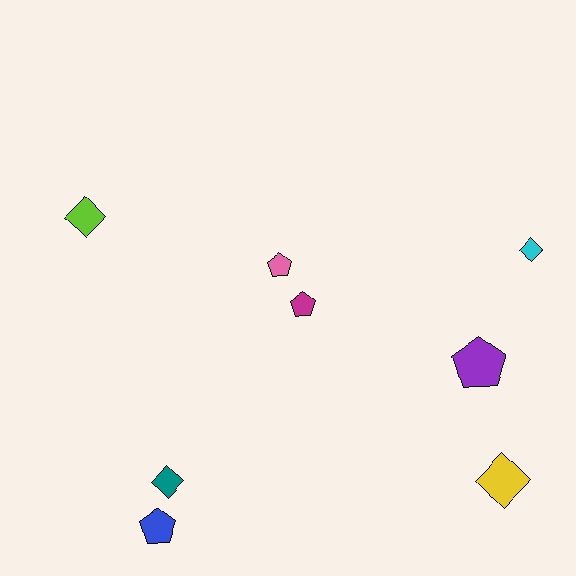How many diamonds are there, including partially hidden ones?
There are 4 diamonds.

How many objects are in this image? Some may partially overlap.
There are 8 objects.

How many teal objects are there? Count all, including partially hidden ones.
There is 1 teal object.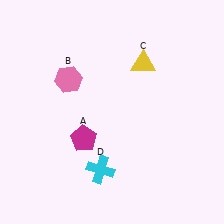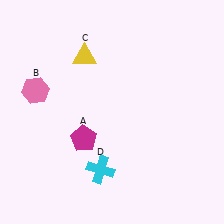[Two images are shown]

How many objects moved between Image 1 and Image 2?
2 objects moved between the two images.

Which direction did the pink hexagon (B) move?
The pink hexagon (B) moved left.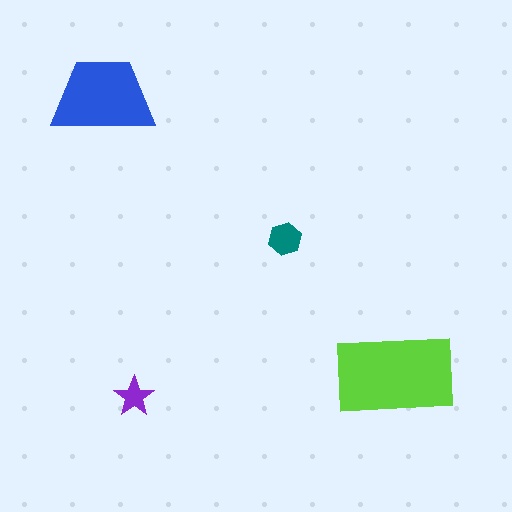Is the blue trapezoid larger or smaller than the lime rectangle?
Smaller.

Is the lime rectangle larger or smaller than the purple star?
Larger.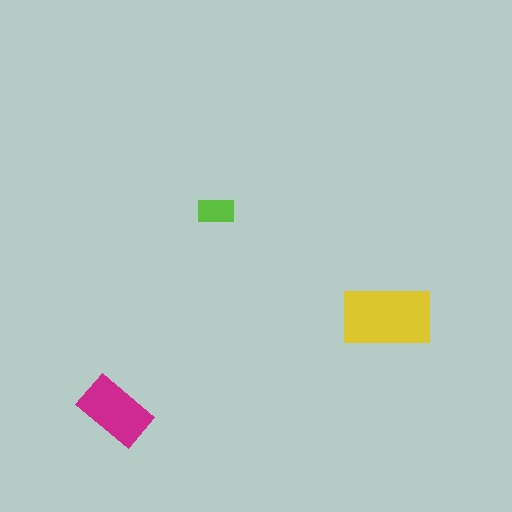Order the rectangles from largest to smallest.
the yellow one, the magenta one, the lime one.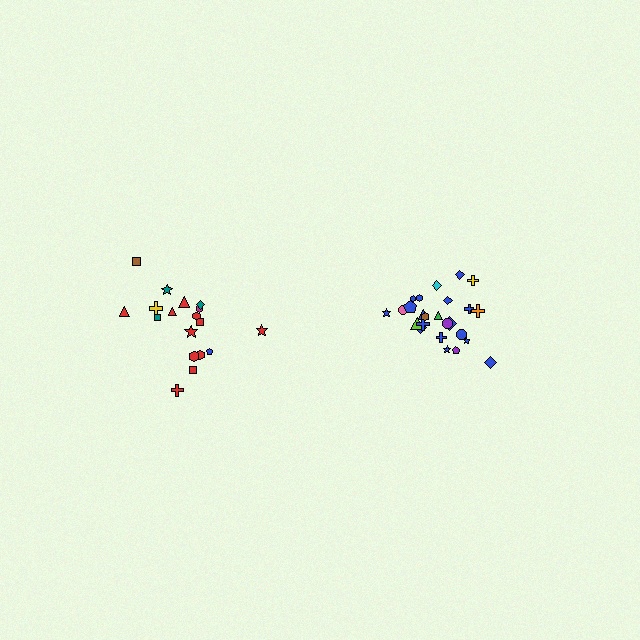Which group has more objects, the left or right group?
The right group.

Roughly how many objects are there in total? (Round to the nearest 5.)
Roughly 45 objects in total.